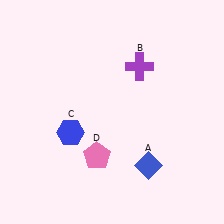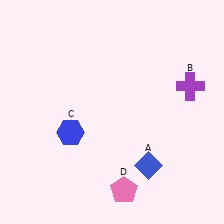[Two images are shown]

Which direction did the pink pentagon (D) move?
The pink pentagon (D) moved down.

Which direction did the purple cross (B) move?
The purple cross (B) moved right.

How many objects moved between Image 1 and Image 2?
2 objects moved between the two images.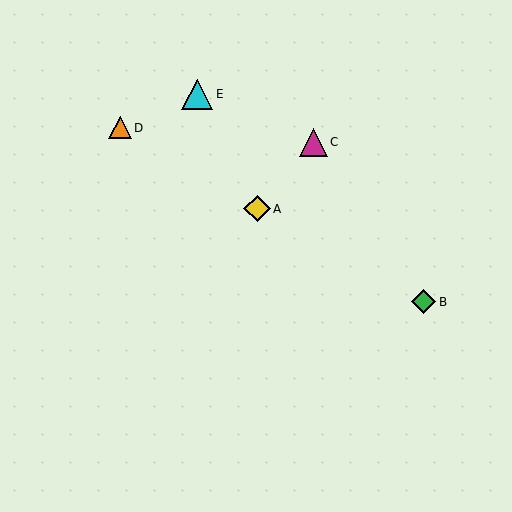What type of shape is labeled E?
Shape E is a cyan triangle.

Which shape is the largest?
The cyan triangle (labeled E) is the largest.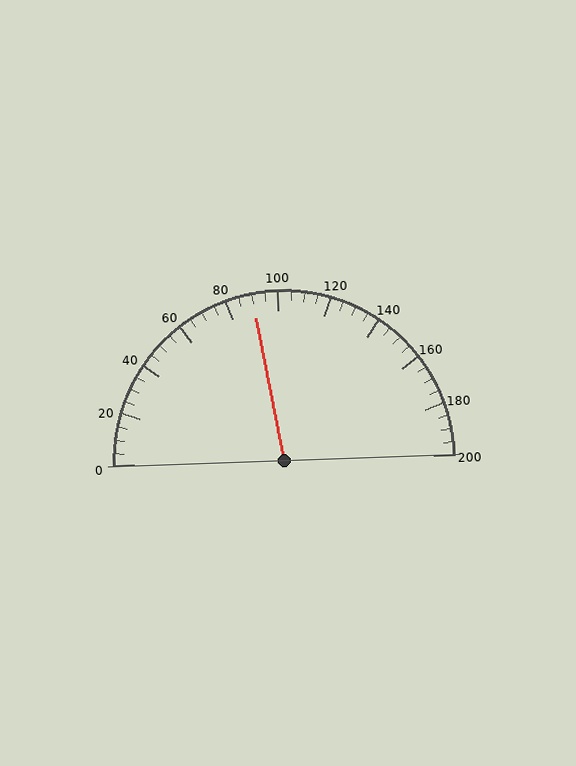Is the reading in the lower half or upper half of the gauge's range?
The reading is in the lower half of the range (0 to 200).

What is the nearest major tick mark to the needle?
The nearest major tick mark is 80.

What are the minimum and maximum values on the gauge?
The gauge ranges from 0 to 200.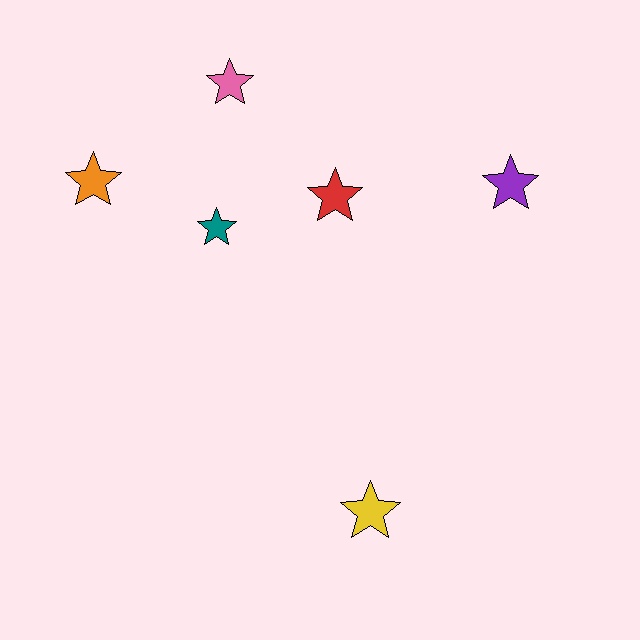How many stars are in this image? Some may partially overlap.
There are 6 stars.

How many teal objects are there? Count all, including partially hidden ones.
There is 1 teal object.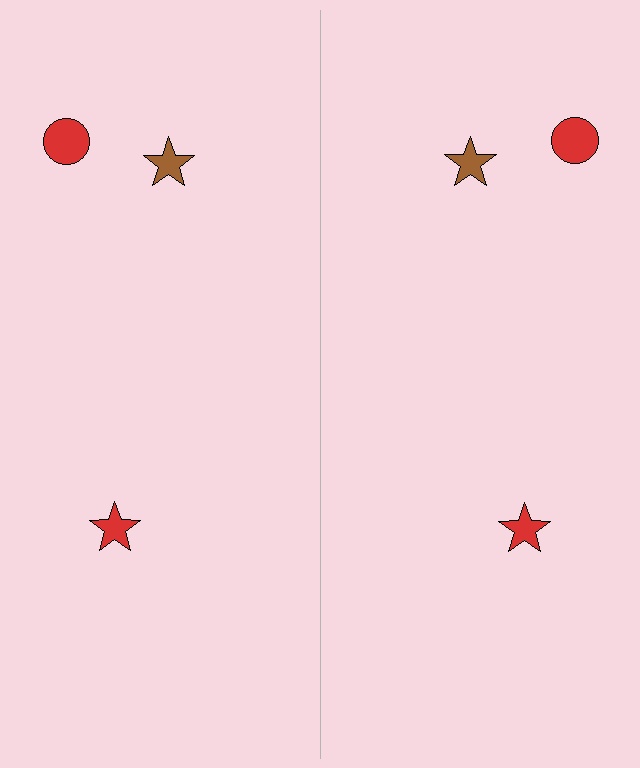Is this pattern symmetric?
Yes, this pattern has bilateral (reflection) symmetry.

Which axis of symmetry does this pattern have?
The pattern has a vertical axis of symmetry running through the center of the image.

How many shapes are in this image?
There are 6 shapes in this image.